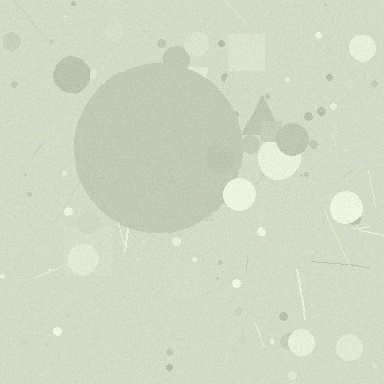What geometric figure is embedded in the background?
A circle is embedded in the background.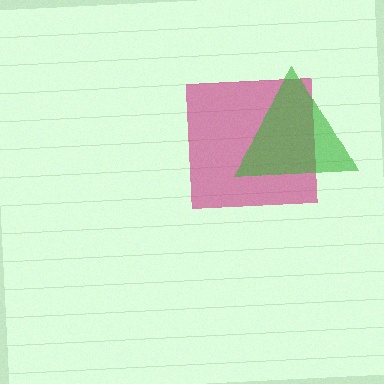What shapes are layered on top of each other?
The layered shapes are: a magenta square, a green triangle.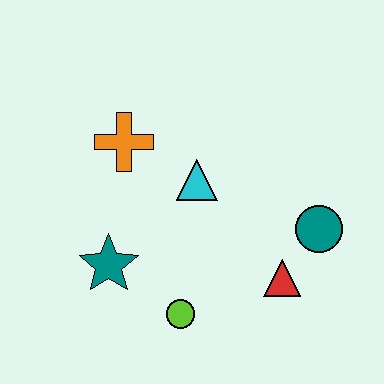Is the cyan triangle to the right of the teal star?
Yes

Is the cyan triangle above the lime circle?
Yes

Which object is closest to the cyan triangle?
The orange cross is closest to the cyan triangle.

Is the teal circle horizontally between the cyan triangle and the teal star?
No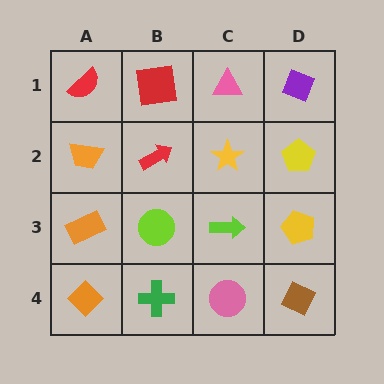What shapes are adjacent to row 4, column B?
A lime circle (row 3, column B), an orange diamond (row 4, column A), a pink circle (row 4, column C).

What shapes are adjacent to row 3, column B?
A red arrow (row 2, column B), a green cross (row 4, column B), an orange rectangle (row 3, column A), a lime arrow (row 3, column C).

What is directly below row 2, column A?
An orange rectangle.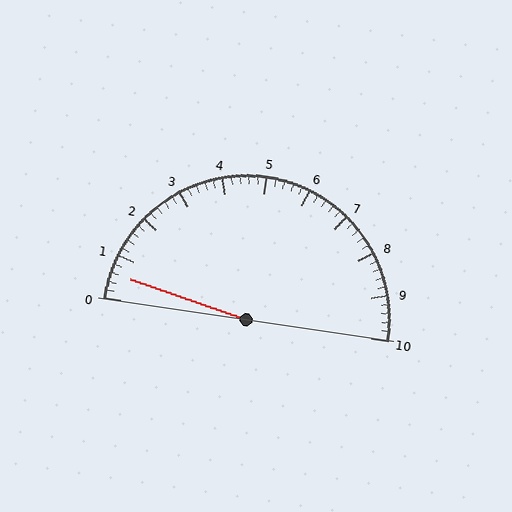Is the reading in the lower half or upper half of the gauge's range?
The reading is in the lower half of the range (0 to 10).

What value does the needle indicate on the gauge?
The needle indicates approximately 0.6.